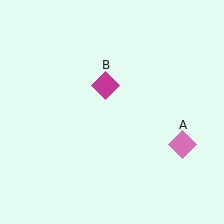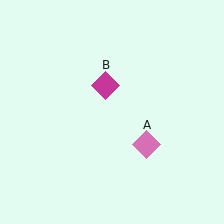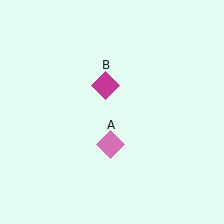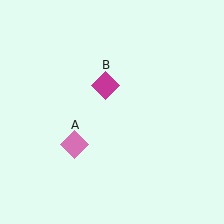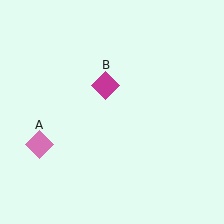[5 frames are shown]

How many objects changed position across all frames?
1 object changed position: pink diamond (object A).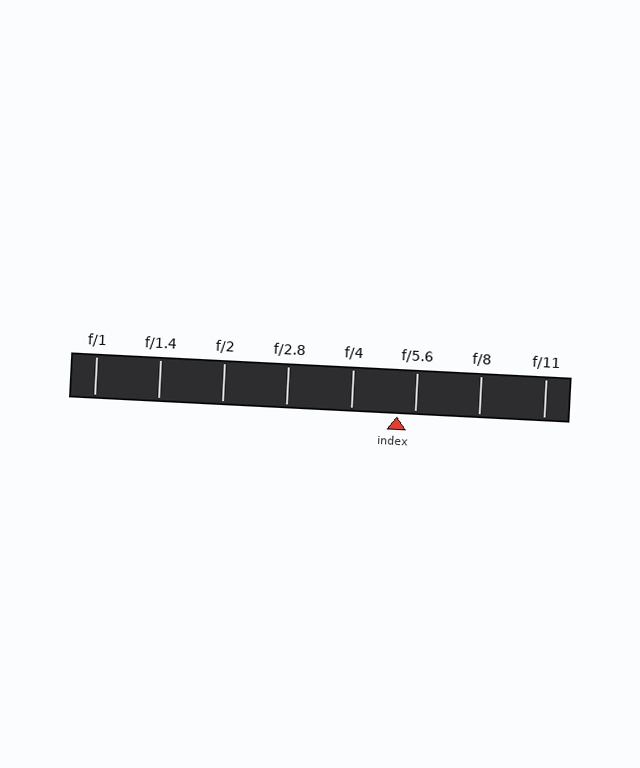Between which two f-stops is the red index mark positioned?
The index mark is between f/4 and f/5.6.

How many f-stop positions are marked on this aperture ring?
There are 8 f-stop positions marked.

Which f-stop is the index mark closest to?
The index mark is closest to f/5.6.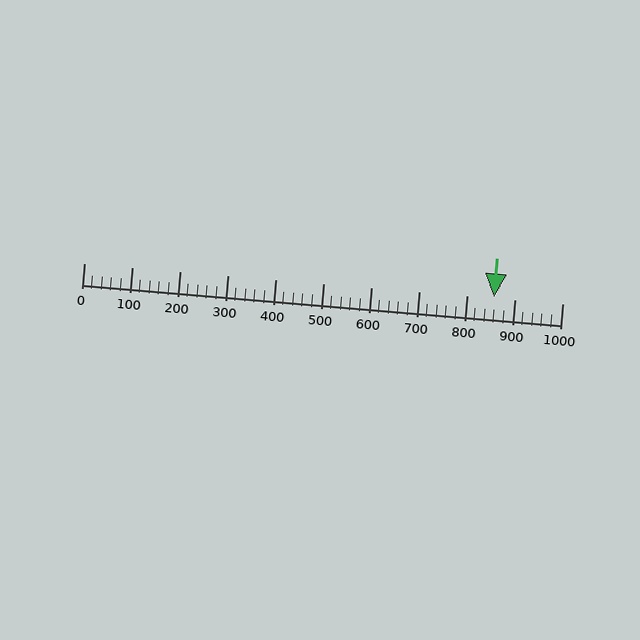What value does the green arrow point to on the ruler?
The green arrow points to approximately 857.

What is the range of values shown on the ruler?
The ruler shows values from 0 to 1000.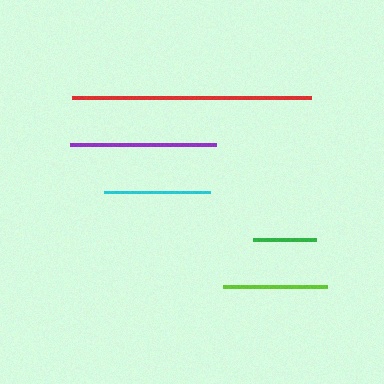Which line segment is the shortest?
The green line is the shortest at approximately 63 pixels.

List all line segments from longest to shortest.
From longest to shortest: red, purple, cyan, lime, green.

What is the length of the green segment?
The green segment is approximately 63 pixels long.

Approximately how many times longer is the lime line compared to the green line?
The lime line is approximately 1.6 times the length of the green line.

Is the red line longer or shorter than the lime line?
The red line is longer than the lime line.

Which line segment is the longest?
The red line is the longest at approximately 239 pixels.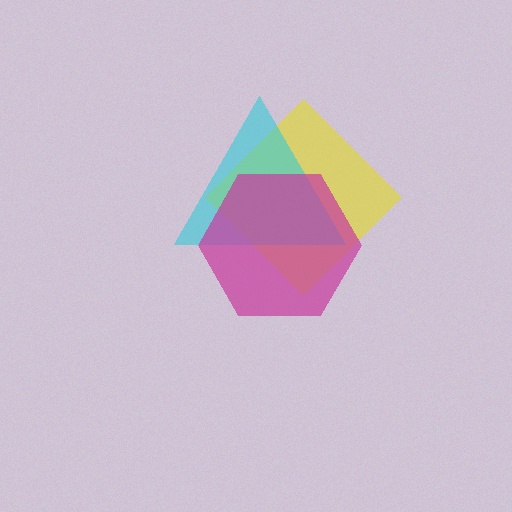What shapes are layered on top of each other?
The layered shapes are: a yellow diamond, a cyan triangle, a magenta hexagon.